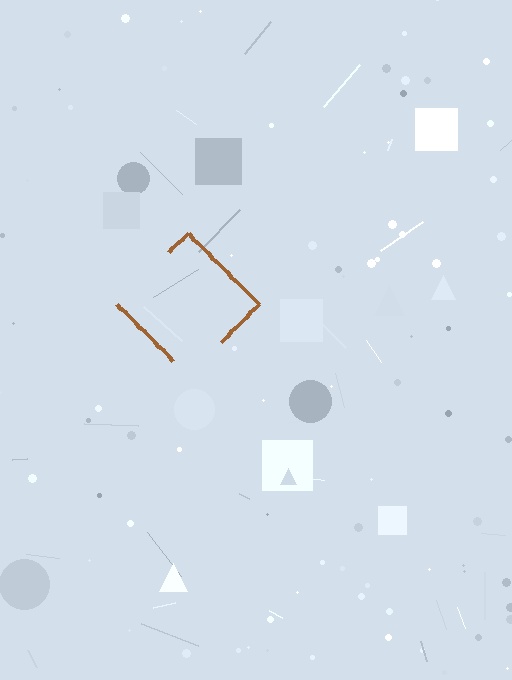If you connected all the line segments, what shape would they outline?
They would outline a diamond.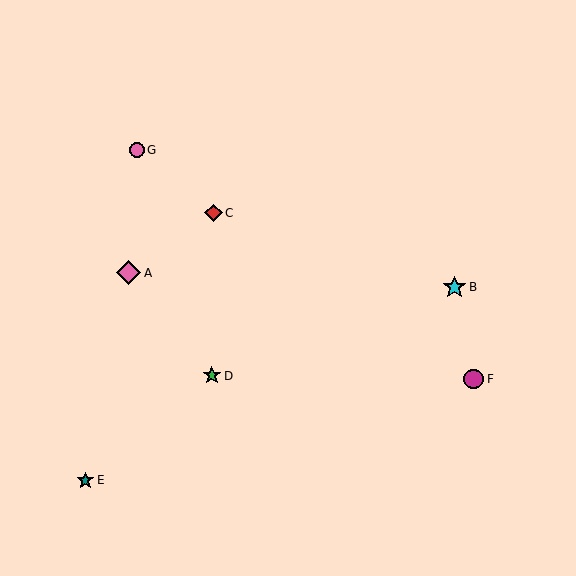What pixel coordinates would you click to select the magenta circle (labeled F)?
Click at (474, 379) to select the magenta circle F.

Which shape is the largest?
The pink diamond (labeled A) is the largest.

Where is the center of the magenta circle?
The center of the magenta circle is at (474, 379).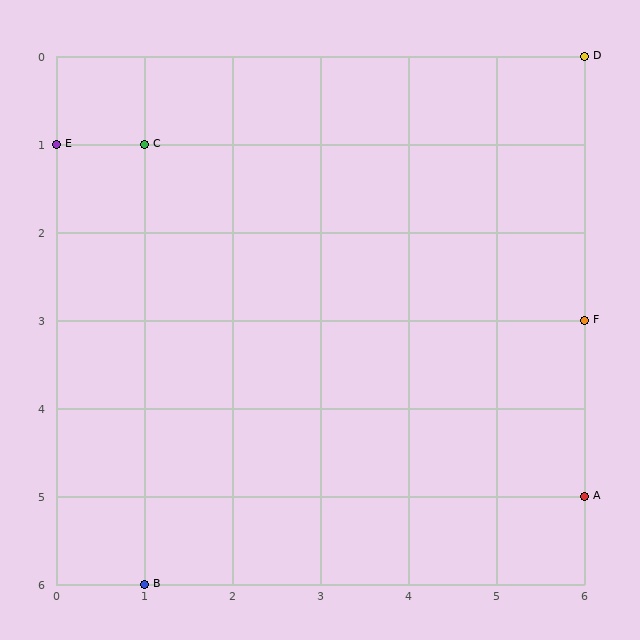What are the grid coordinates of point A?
Point A is at grid coordinates (6, 5).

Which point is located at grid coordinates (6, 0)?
Point D is at (6, 0).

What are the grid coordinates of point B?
Point B is at grid coordinates (1, 6).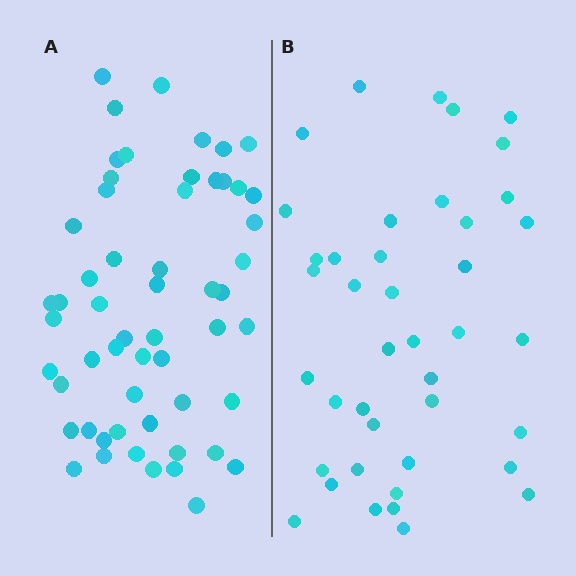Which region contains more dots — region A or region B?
Region A (the left region) has more dots.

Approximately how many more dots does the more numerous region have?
Region A has approximately 15 more dots than region B.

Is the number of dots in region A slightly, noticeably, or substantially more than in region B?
Region A has noticeably more, but not dramatically so. The ratio is roughly 1.4 to 1.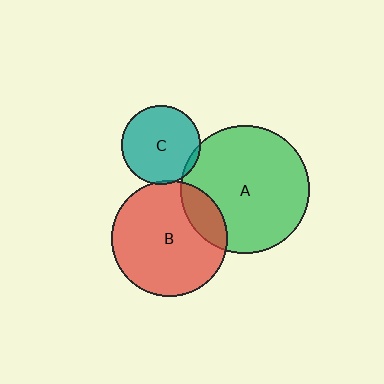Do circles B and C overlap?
Yes.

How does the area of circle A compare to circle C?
Approximately 2.6 times.